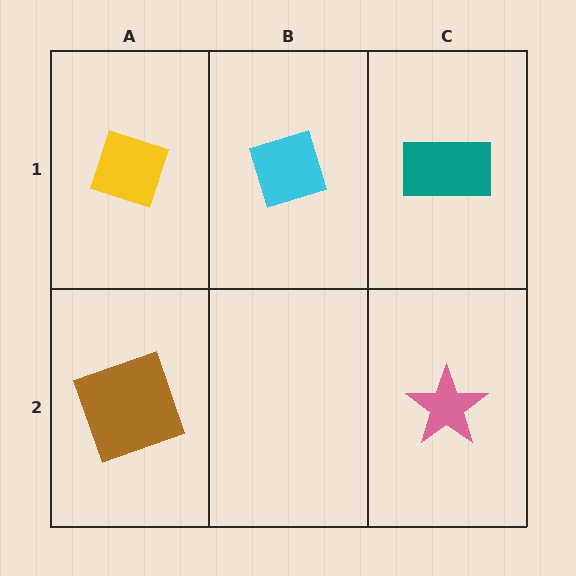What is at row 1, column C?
A teal rectangle.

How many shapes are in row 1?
3 shapes.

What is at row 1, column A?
A yellow diamond.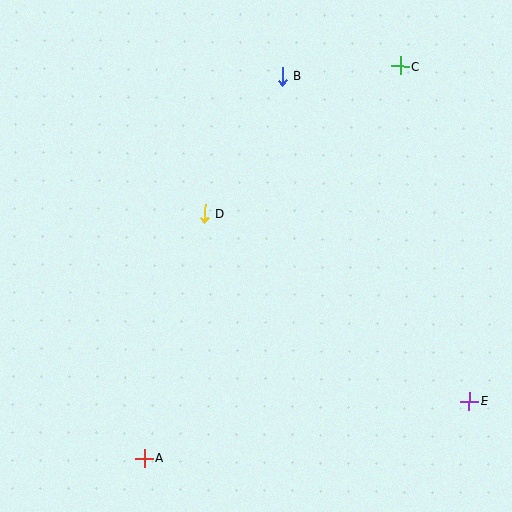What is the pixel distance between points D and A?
The distance between D and A is 252 pixels.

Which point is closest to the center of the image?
Point D at (205, 214) is closest to the center.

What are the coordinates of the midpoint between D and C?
The midpoint between D and C is at (302, 140).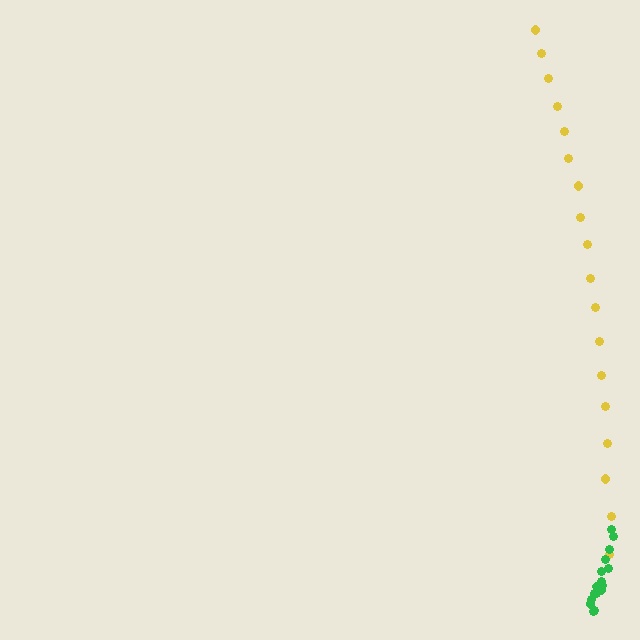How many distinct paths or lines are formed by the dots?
There are 2 distinct paths.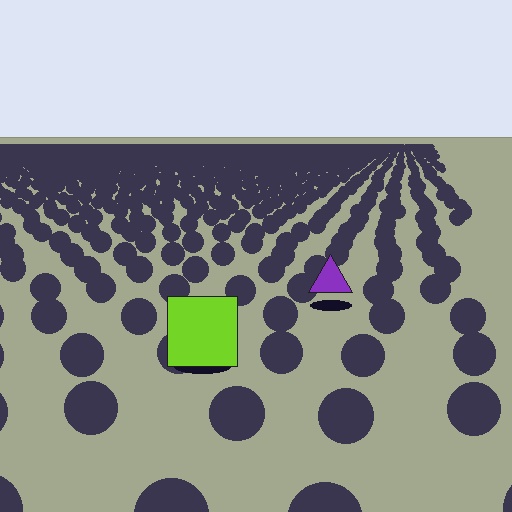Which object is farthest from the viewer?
The purple triangle is farthest from the viewer. It appears smaller and the ground texture around it is denser.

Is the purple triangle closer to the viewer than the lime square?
No. The lime square is closer — you can tell from the texture gradient: the ground texture is coarser near it.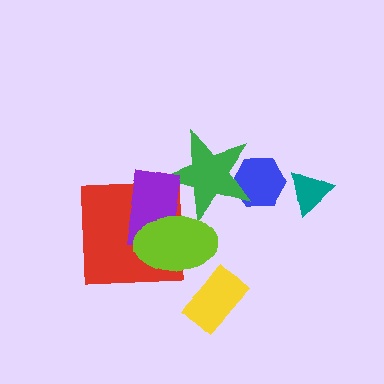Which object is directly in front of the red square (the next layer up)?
The purple rectangle is directly in front of the red square.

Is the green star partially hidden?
Yes, it is partially covered by another shape.